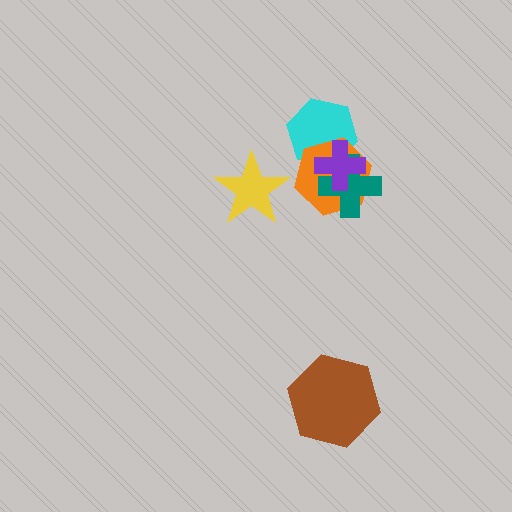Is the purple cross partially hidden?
No, no other shape covers it.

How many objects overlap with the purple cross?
3 objects overlap with the purple cross.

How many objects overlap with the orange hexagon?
3 objects overlap with the orange hexagon.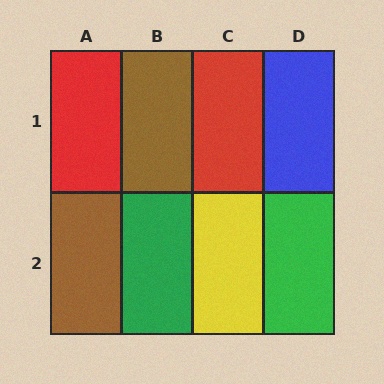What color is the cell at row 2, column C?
Yellow.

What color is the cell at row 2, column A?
Brown.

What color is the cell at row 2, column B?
Green.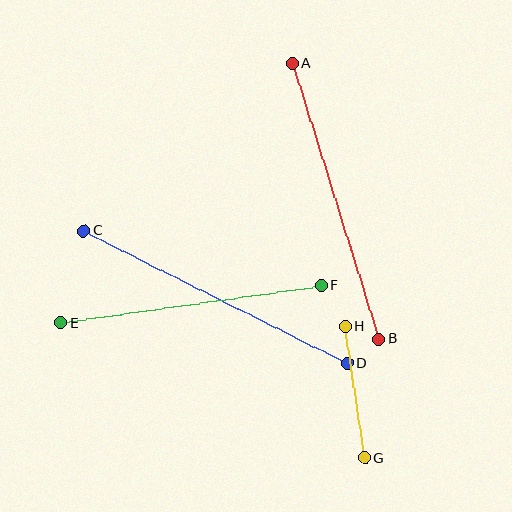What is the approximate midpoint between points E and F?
The midpoint is at approximately (191, 304) pixels.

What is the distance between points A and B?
The distance is approximately 289 pixels.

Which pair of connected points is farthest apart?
Points C and D are farthest apart.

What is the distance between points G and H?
The distance is approximately 133 pixels.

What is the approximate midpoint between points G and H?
The midpoint is at approximately (355, 392) pixels.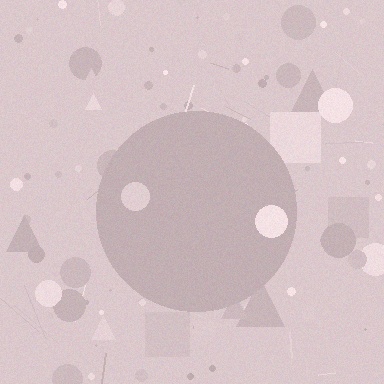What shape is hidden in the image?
A circle is hidden in the image.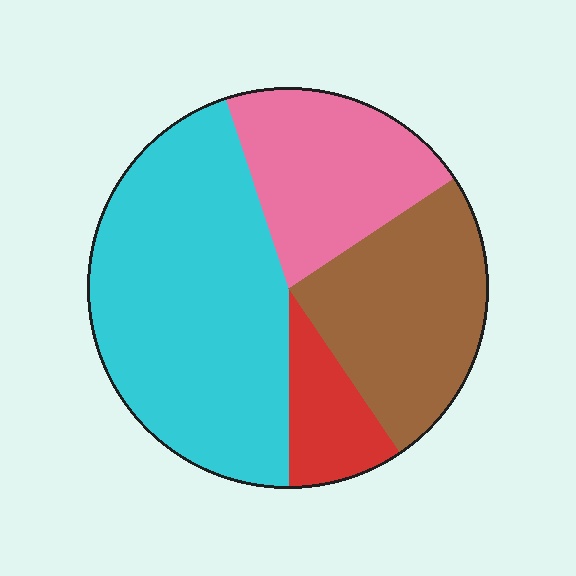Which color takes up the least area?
Red, at roughly 10%.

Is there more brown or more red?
Brown.